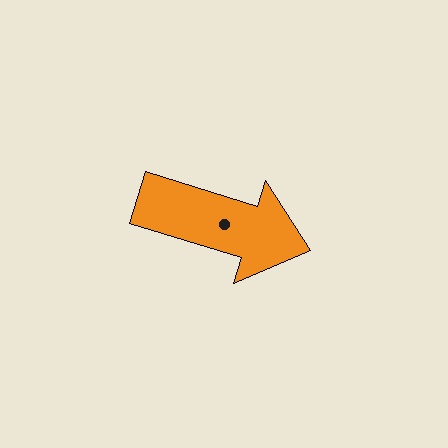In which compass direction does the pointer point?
East.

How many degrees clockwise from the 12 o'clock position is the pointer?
Approximately 107 degrees.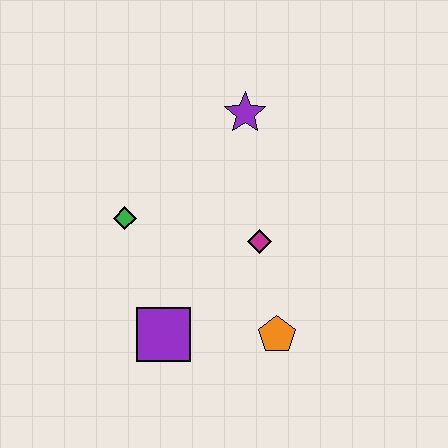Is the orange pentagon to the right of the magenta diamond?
Yes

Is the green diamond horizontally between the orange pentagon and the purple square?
No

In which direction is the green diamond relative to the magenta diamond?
The green diamond is to the left of the magenta diamond.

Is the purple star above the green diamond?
Yes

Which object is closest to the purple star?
The magenta diamond is closest to the purple star.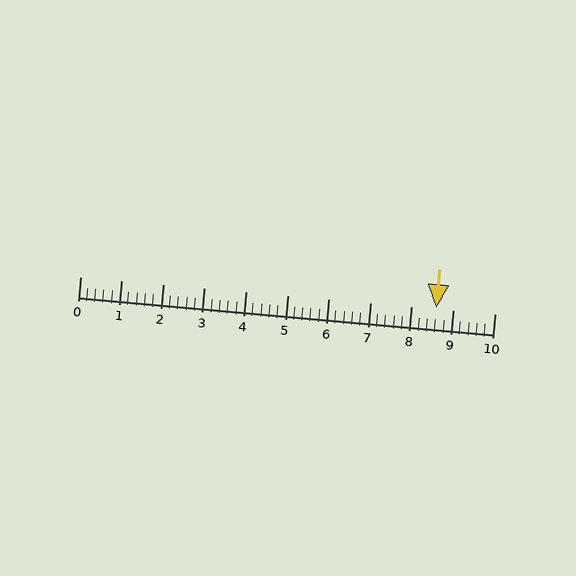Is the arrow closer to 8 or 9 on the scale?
The arrow is closer to 9.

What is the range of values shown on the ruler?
The ruler shows values from 0 to 10.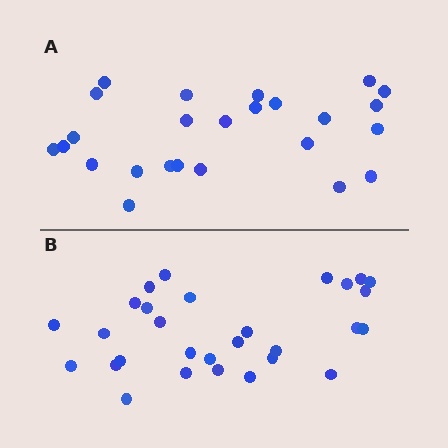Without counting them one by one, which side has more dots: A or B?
Region B (the bottom region) has more dots.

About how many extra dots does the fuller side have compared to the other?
Region B has about 4 more dots than region A.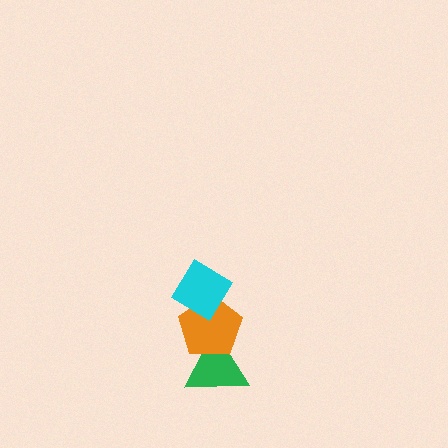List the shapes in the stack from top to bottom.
From top to bottom: the cyan diamond, the orange pentagon, the green triangle.